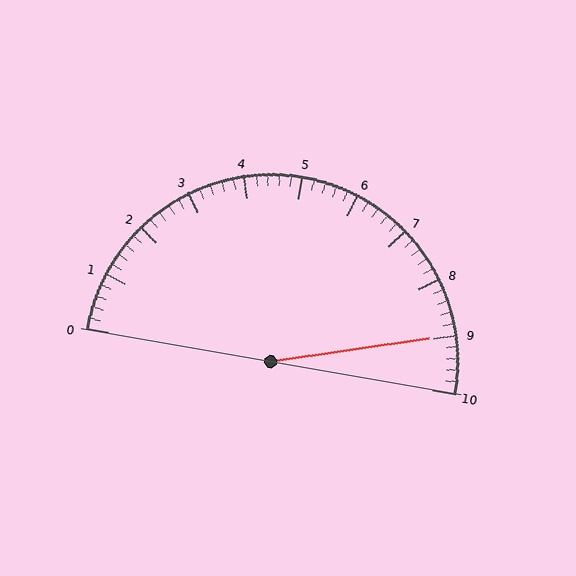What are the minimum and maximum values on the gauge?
The gauge ranges from 0 to 10.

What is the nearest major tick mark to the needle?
The nearest major tick mark is 9.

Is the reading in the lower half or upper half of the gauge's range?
The reading is in the upper half of the range (0 to 10).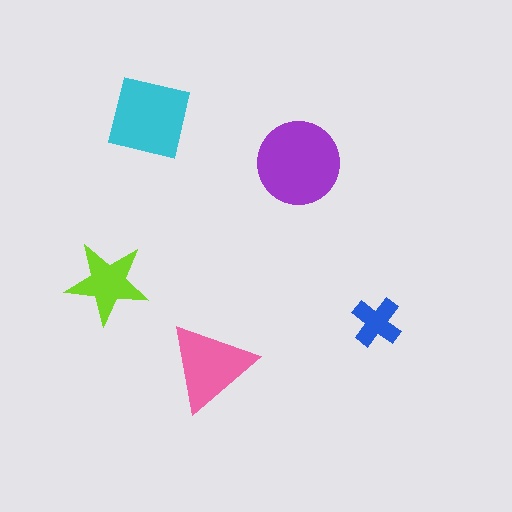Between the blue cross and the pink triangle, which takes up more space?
The pink triangle.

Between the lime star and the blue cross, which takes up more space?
The lime star.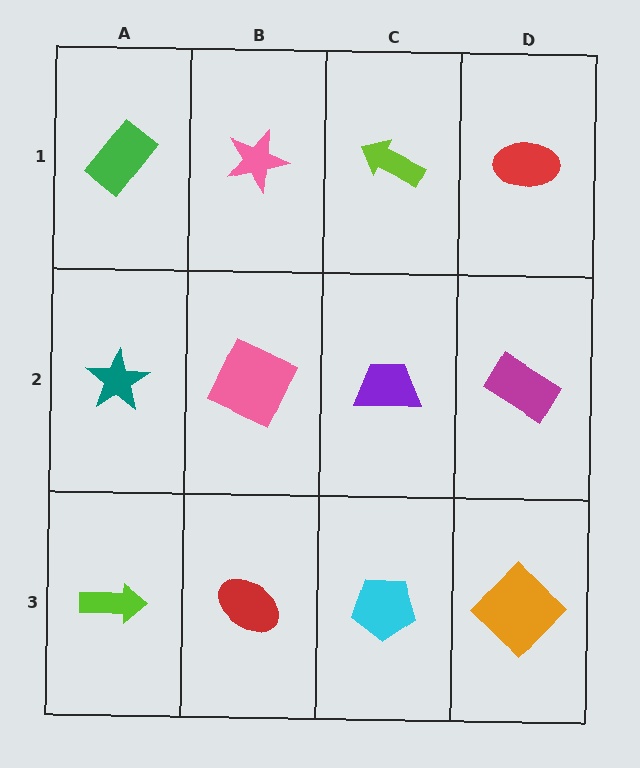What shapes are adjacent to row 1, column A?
A teal star (row 2, column A), a pink star (row 1, column B).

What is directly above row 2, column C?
A lime arrow.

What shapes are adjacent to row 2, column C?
A lime arrow (row 1, column C), a cyan pentagon (row 3, column C), a pink square (row 2, column B), a magenta rectangle (row 2, column D).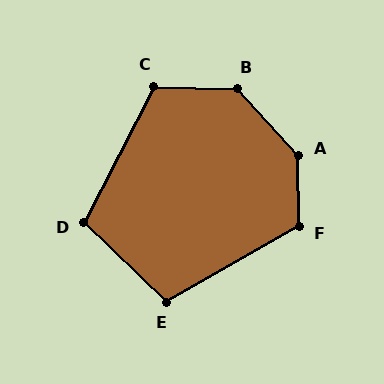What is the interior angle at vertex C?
Approximately 115 degrees (obtuse).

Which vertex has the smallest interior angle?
D, at approximately 107 degrees.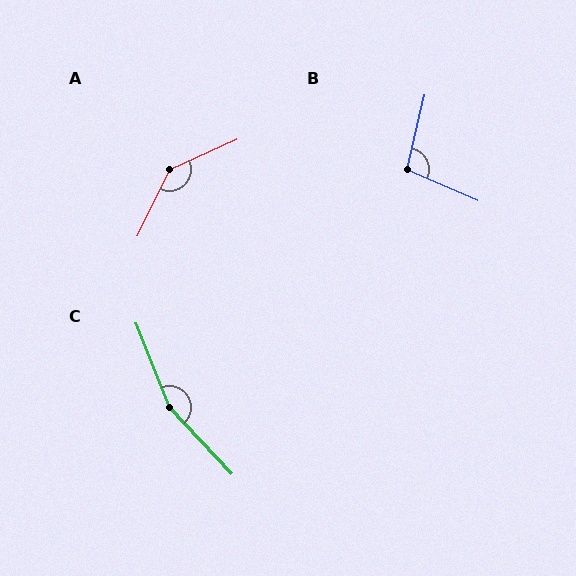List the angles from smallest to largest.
B (100°), A (140°), C (158°).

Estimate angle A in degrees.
Approximately 140 degrees.